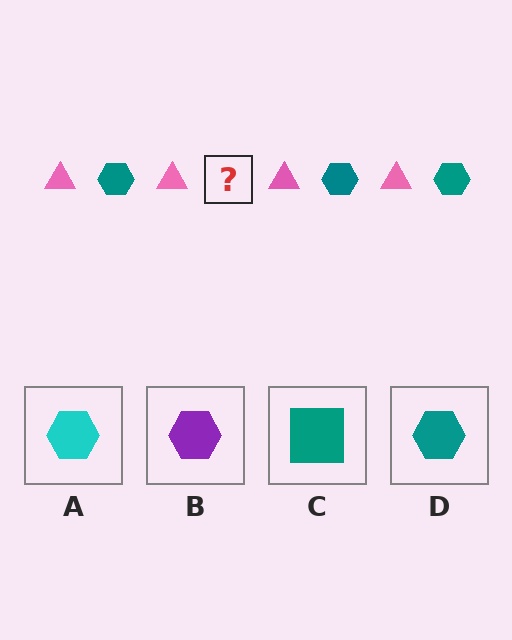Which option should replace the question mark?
Option D.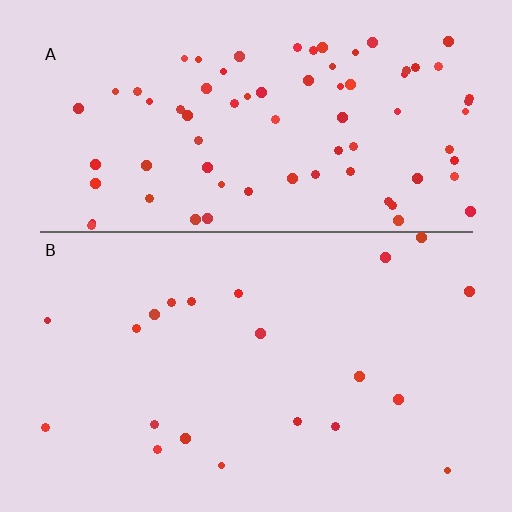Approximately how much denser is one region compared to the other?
Approximately 3.7× — region A over region B.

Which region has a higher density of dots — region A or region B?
A (the top).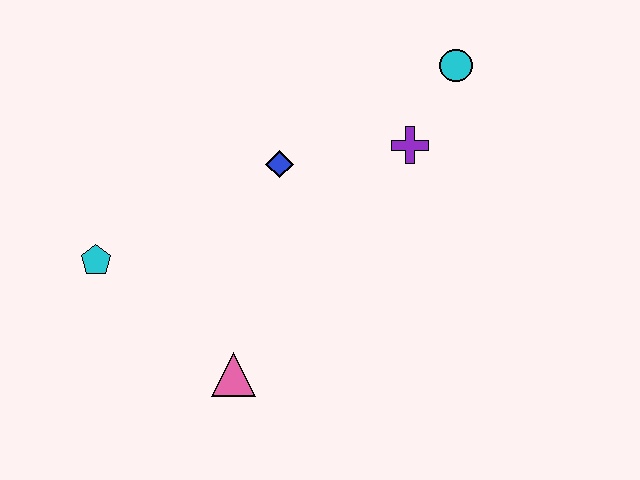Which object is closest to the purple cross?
The cyan circle is closest to the purple cross.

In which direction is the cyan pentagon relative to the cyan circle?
The cyan pentagon is to the left of the cyan circle.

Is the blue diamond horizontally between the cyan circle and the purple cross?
No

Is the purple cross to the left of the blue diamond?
No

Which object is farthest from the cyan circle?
The cyan pentagon is farthest from the cyan circle.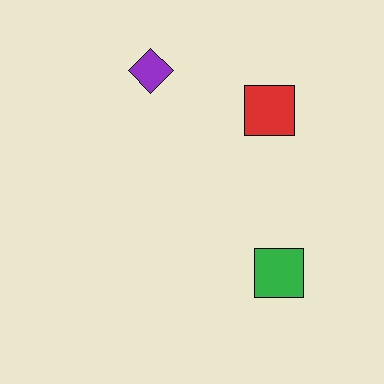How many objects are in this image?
There are 3 objects.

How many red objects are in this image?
There is 1 red object.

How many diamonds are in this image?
There is 1 diamond.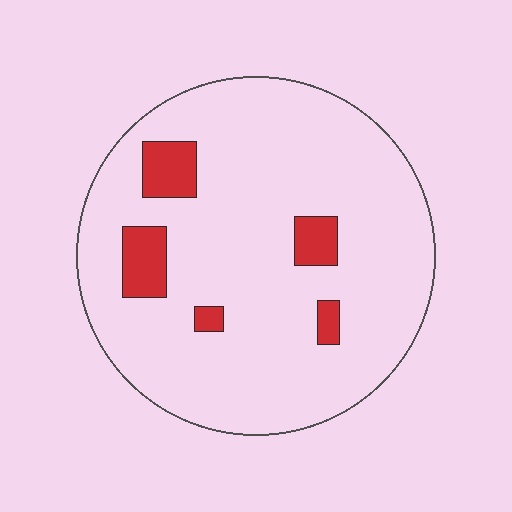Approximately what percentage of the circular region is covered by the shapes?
Approximately 10%.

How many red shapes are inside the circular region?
5.